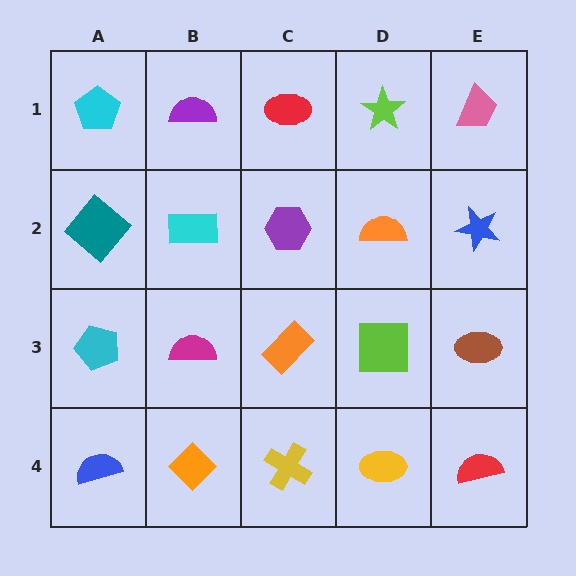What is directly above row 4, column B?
A magenta semicircle.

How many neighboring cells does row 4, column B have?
3.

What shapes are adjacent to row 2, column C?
A red ellipse (row 1, column C), an orange rectangle (row 3, column C), a cyan rectangle (row 2, column B), an orange semicircle (row 2, column D).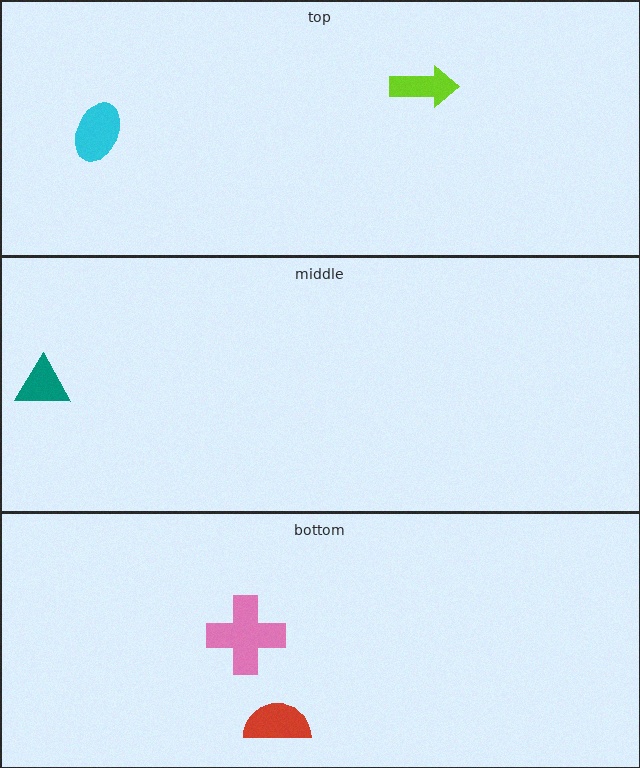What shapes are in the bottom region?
The pink cross, the red semicircle.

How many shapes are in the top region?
2.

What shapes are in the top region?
The cyan ellipse, the lime arrow.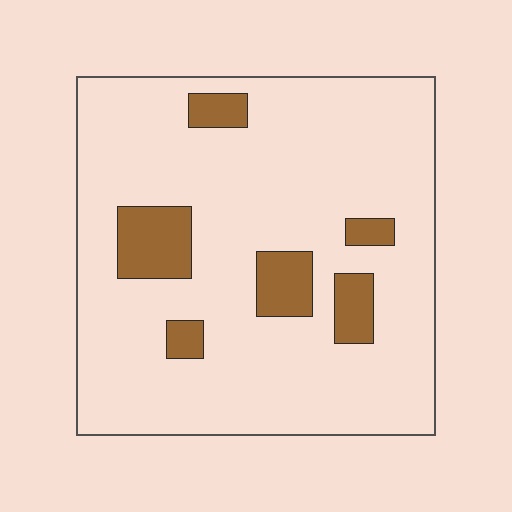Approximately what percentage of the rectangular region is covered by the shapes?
Approximately 15%.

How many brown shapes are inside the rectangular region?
6.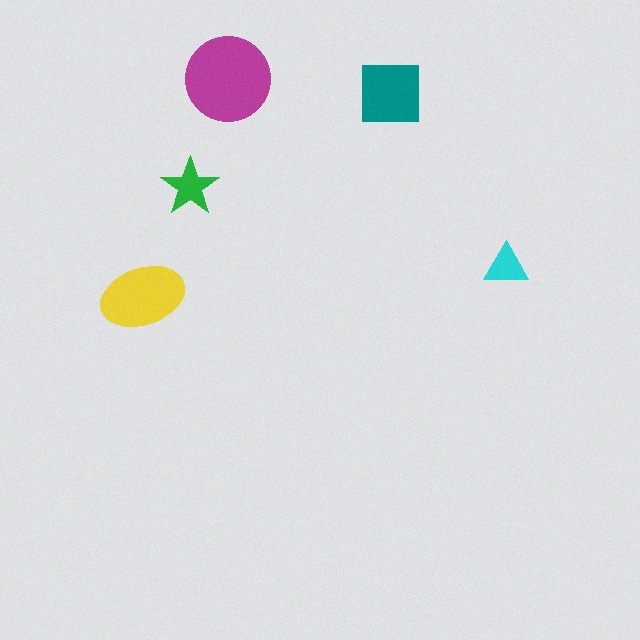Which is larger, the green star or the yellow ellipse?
The yellow ellipse.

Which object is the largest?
The magenta circle.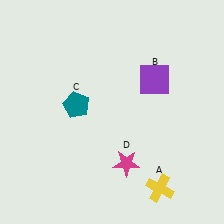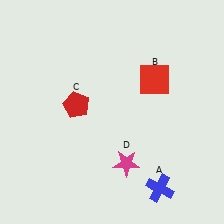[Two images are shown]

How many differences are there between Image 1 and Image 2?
There are 3 differences between the two images.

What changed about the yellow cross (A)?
In Image 1, A is yellow. In Image 2, it changed to blue.